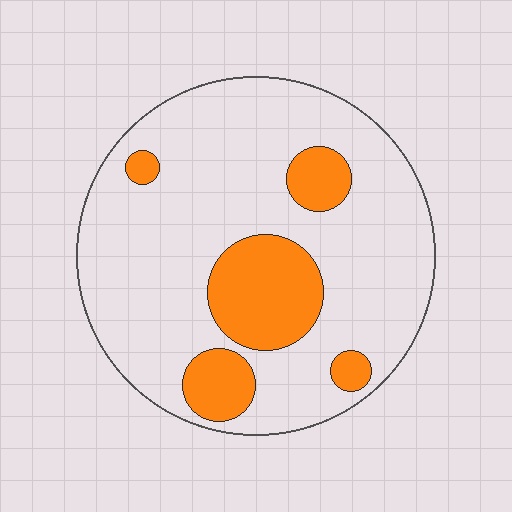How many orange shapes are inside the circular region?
5.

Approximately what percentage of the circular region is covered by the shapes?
Approximately 20%.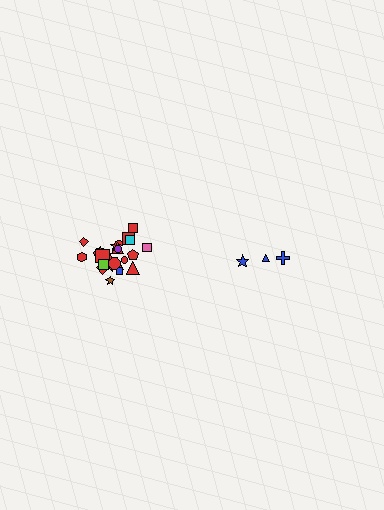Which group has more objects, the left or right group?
The left group.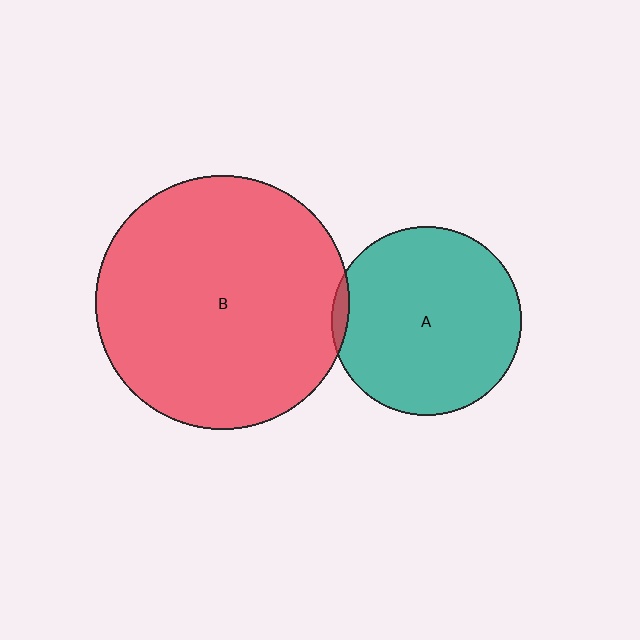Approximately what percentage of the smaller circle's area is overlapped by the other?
Approximately 5%.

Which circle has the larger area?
Circle B (red).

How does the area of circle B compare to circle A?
Approximately 1.8 times.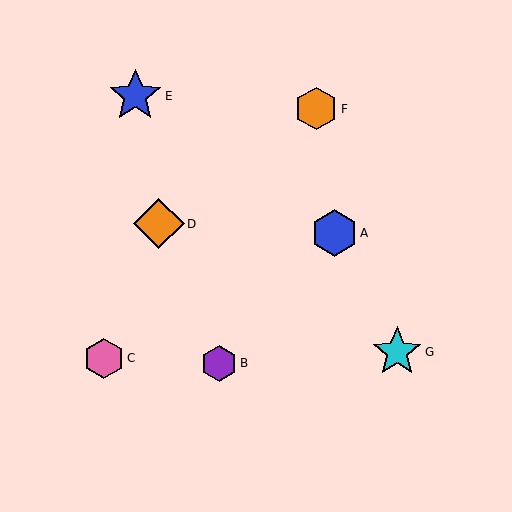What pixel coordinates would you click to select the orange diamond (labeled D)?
Click at (159, 224) to select the orange diamond D.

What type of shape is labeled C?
Shape C is a pink hexagon.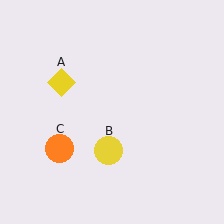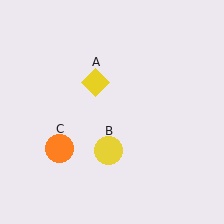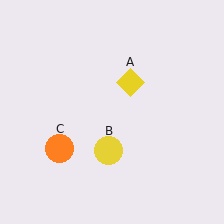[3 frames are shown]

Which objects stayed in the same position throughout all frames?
Yellow circle (object B) and orange circle (object C) remained stationary.